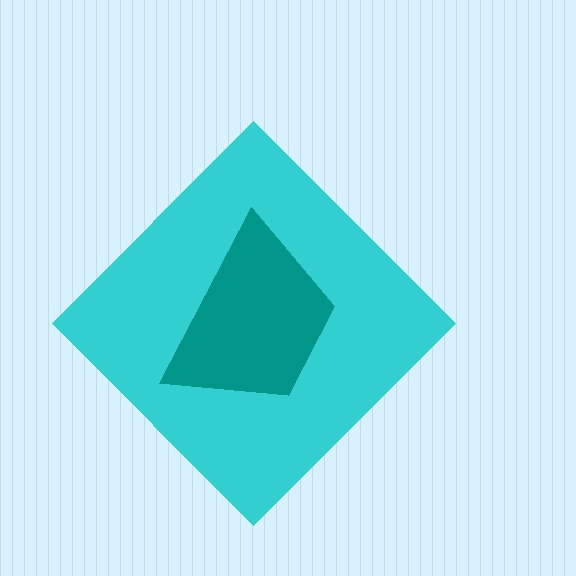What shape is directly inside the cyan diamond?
The teal trapezoid.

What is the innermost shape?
The teal trapezoid.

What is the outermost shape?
The cyan diamond.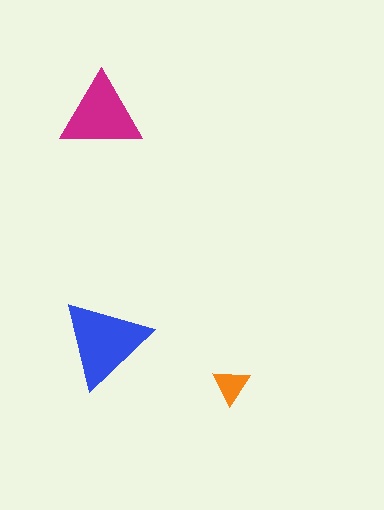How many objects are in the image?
There are 3 objects in the image.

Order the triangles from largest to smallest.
the blue one, the magenta one, the orange one.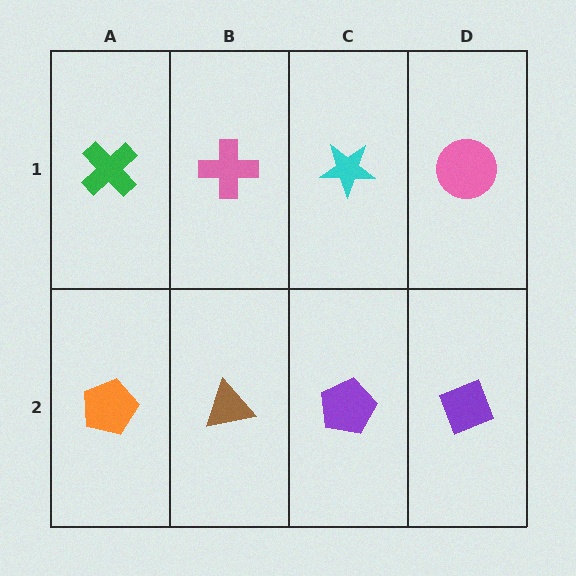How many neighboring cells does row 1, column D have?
2.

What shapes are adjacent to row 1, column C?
A purple pentagon (row 2, column C), a pink cross (row 1, column B), a pink circle (row 1, column D).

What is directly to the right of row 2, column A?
A brown triangle.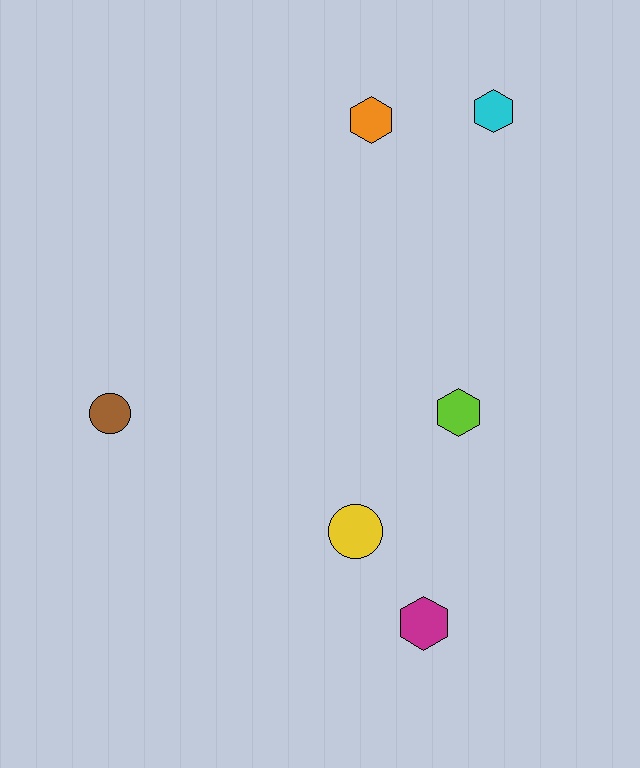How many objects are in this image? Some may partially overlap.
There are 6 objects.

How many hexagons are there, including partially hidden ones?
There are 4 hexagons.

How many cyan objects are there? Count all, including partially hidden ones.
There is 1 cyan object.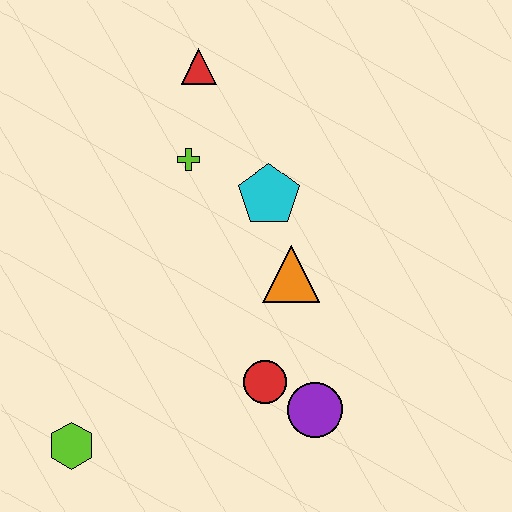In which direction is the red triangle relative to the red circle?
The red triangle is above the red circle.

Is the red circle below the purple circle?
No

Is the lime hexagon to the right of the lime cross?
No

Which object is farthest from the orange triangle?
The lime hexagon is farthest from the orange triangle.